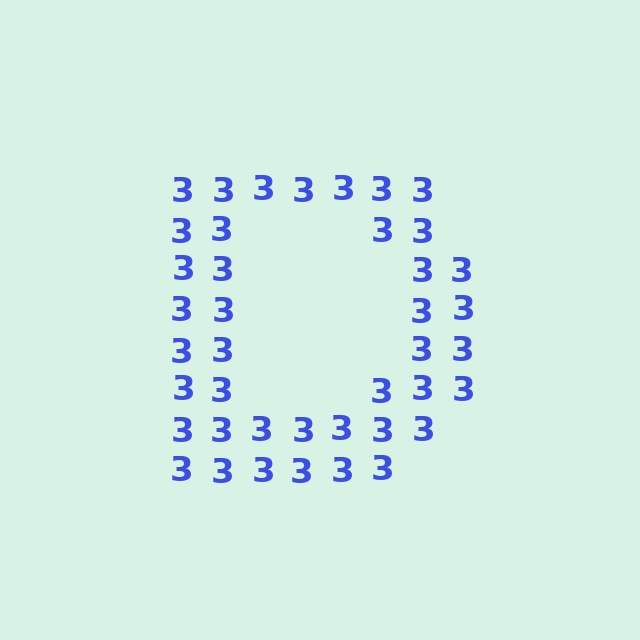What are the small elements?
The small elements are digit 3's.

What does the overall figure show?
The overall figure shows the letter D.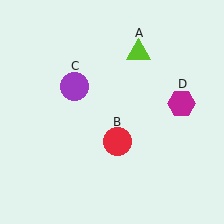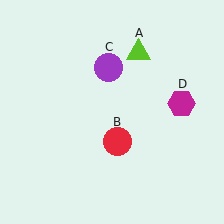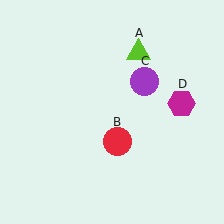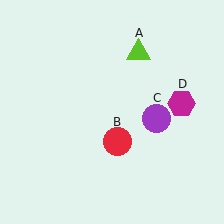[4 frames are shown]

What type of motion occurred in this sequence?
The purple circle (object C) rotated clockwise around the center of the scene.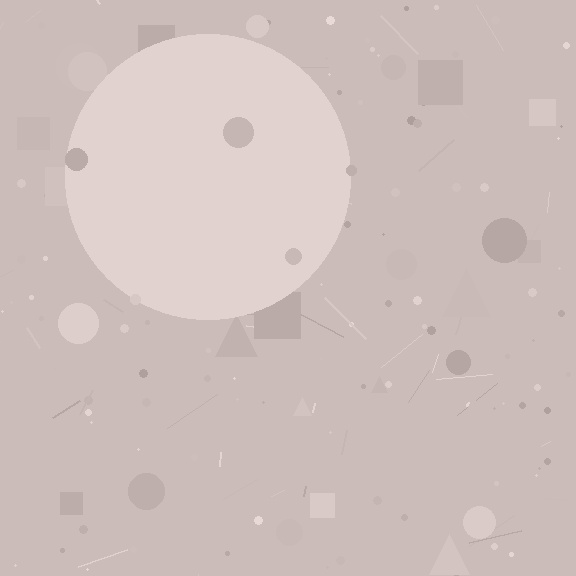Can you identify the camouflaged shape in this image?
The camouflaged shape is a circle.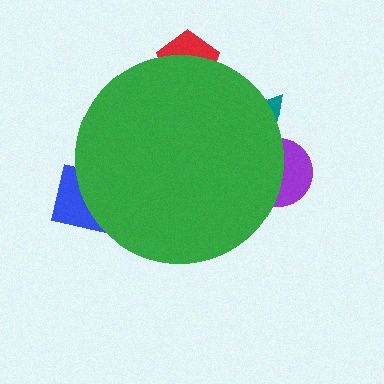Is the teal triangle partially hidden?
Yes, the teal triangle is partially hidden behind the green circle.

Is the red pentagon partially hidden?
Yes, the red pentagon is partially hidden behind the green circle.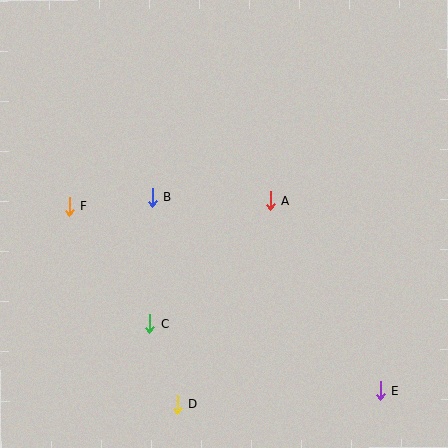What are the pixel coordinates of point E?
Point E is at (380, 391).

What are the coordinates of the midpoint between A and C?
The midpoint between A and C is at (210, 262).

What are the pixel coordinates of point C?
Point C is at (150, 324).